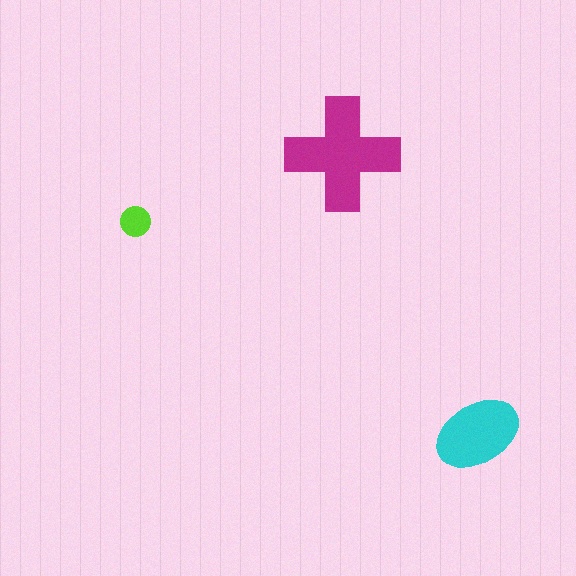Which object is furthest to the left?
The lime circle is leftmost.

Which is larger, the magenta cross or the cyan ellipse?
The magenta cross.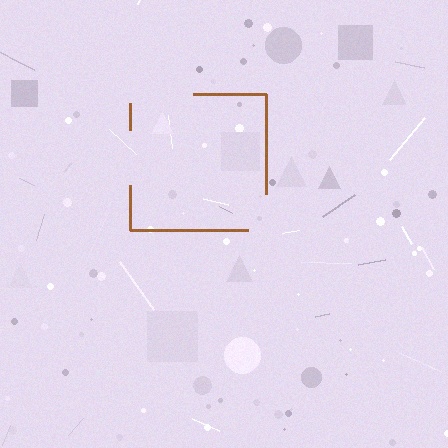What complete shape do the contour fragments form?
The contour fragments form a square.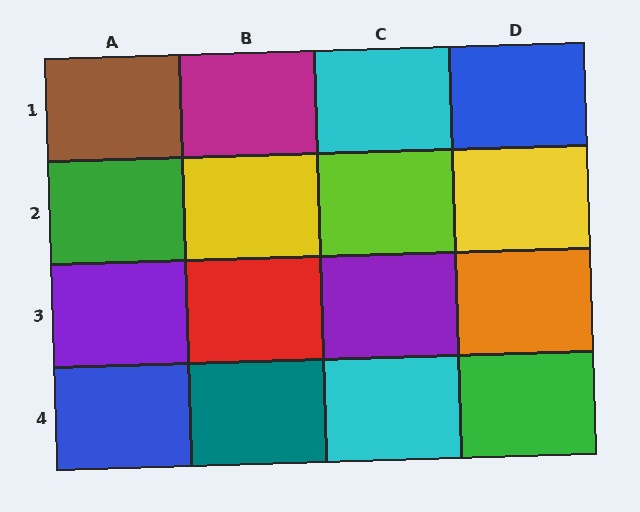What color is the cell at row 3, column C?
Purple.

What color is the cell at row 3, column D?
Orange.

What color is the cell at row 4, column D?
Green.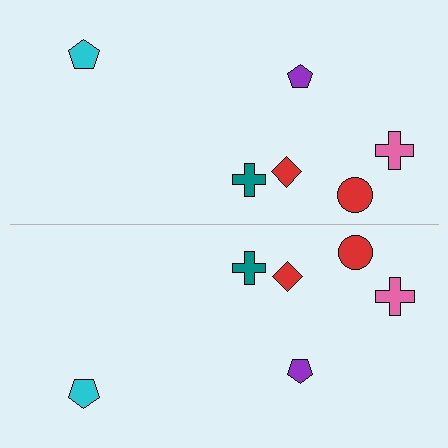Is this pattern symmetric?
Yes, this pattern has bilateral (reflection) symmetry.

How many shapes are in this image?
There are 12 shapes in this image.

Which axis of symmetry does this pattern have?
The pattern has a horizontal axis of symmetry running through the center of the image.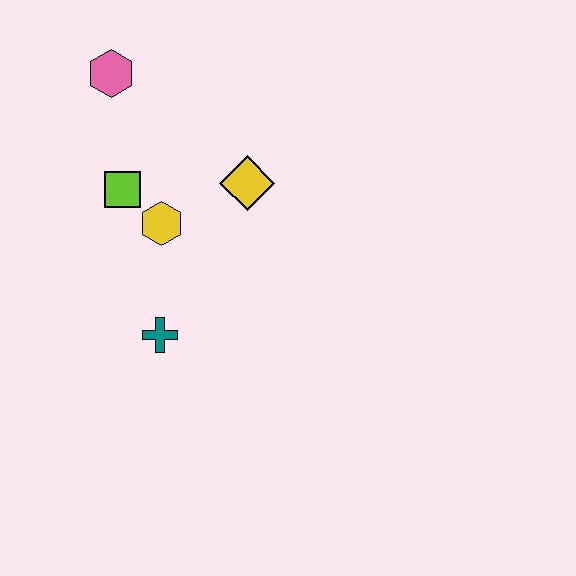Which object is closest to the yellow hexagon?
The lime square is closest to the yellow hexagon.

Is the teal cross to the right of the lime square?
Yes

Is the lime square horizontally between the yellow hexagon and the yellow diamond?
No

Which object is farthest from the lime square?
The teal cross is farthest from the lime square.